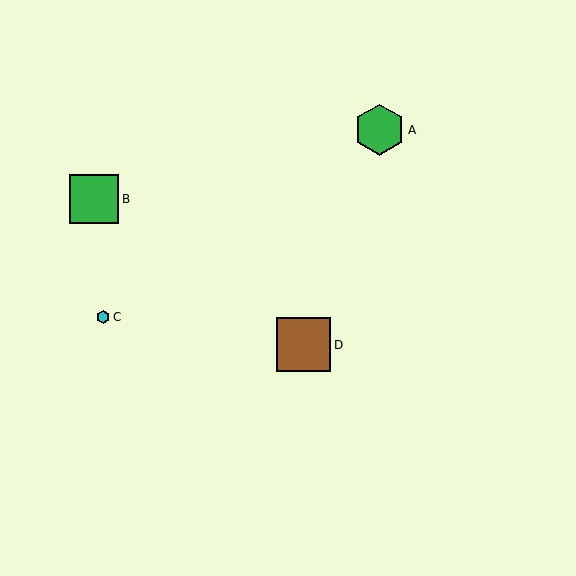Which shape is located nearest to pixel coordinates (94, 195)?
The green square (labeled B) at (94, 199) is nearest to that location.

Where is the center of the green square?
The center of the green square is at (94, 199).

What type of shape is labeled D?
Shape D is a brown square.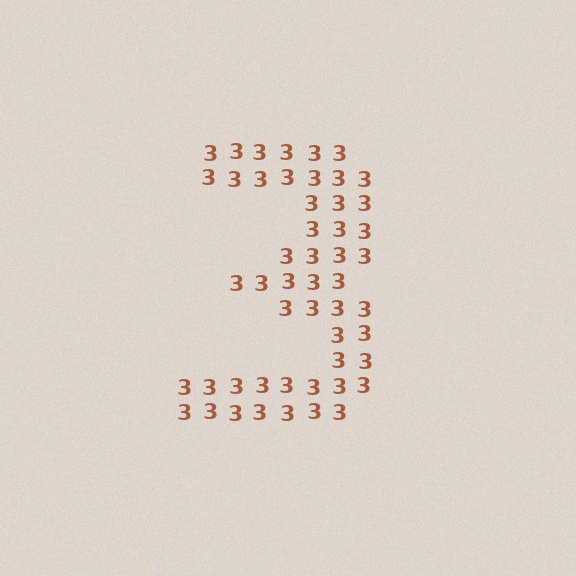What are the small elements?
The small elements are digit 3's.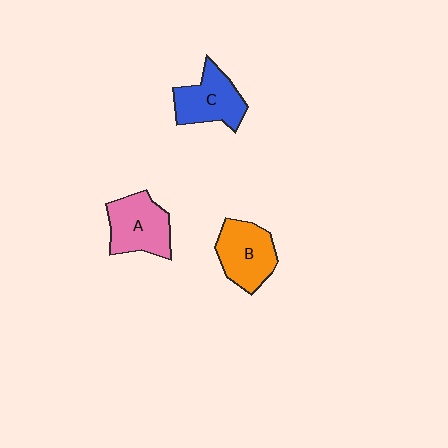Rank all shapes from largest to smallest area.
From largest to smallest: A (pink), B (orange), C (blue).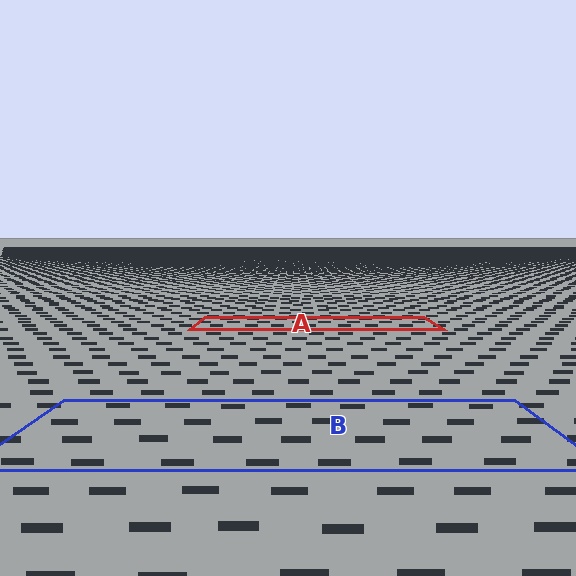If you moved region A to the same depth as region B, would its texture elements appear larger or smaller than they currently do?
They would appear larger. At a closer depth, the same texture elements are projected at a bigger on-screen size.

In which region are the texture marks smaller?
The texture marks are smaller in region A, because it is farther away.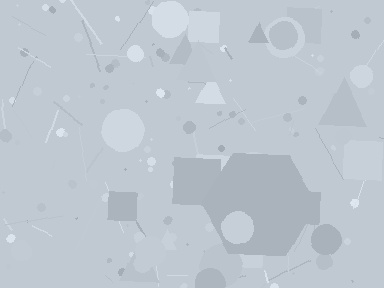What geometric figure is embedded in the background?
A hexagon is embedded in the background.